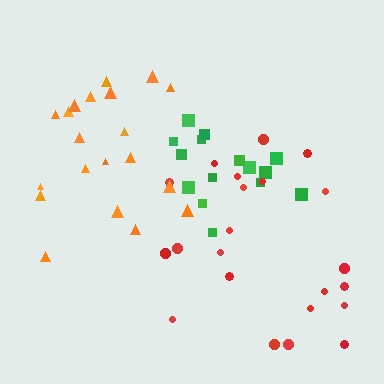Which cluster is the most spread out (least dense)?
Red.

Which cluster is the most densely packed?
Green.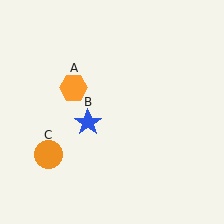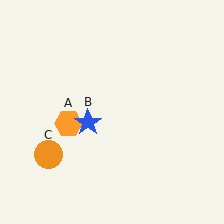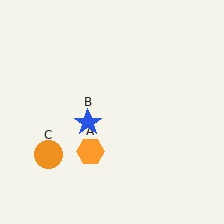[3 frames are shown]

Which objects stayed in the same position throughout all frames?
Blue star (object B) and orange circle (object C) remained stationary.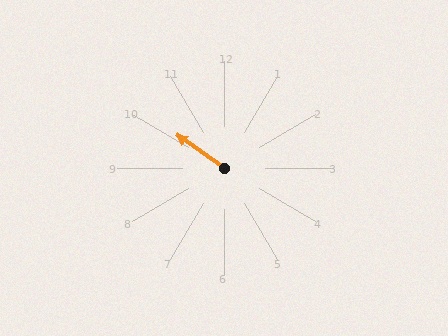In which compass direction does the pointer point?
Northwest.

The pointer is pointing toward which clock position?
Roughly 10 o'clock.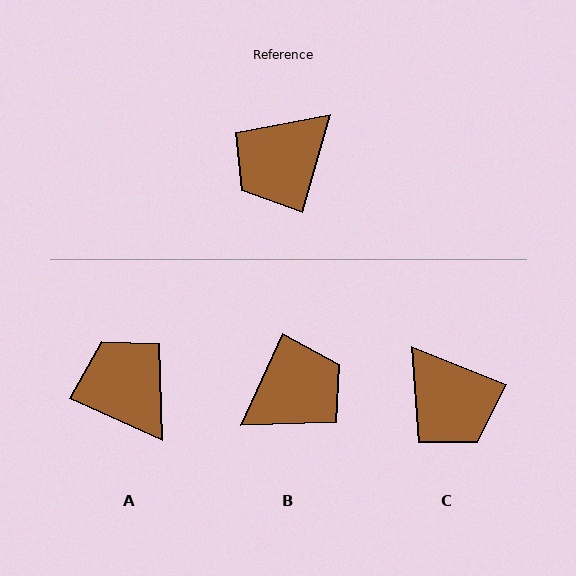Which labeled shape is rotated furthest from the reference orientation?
B, about 171 degrees away.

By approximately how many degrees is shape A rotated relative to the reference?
Approximately 99 degrees clockwise.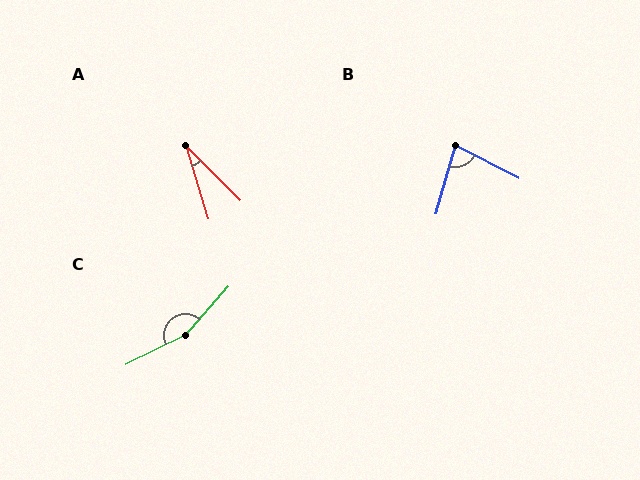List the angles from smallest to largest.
A (28°), B (78°), C (157°).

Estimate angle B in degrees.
Approximately 78 degrees.